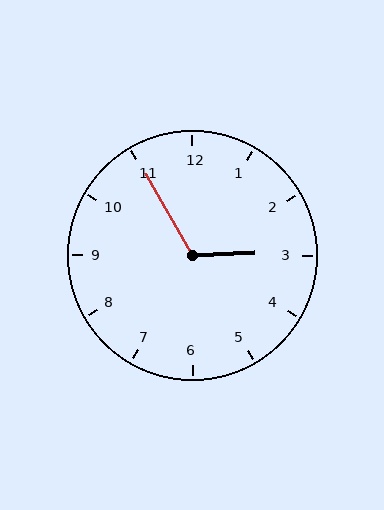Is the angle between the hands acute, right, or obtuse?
It is obtuse.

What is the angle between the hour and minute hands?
Approximately 118 degrees.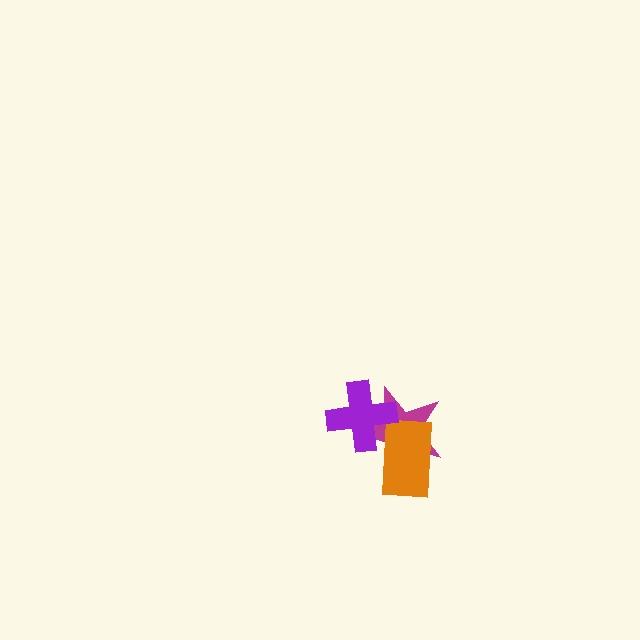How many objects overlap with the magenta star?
2 objects overlap with the magenta star.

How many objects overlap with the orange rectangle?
2 objects overlap with the orange rectangle.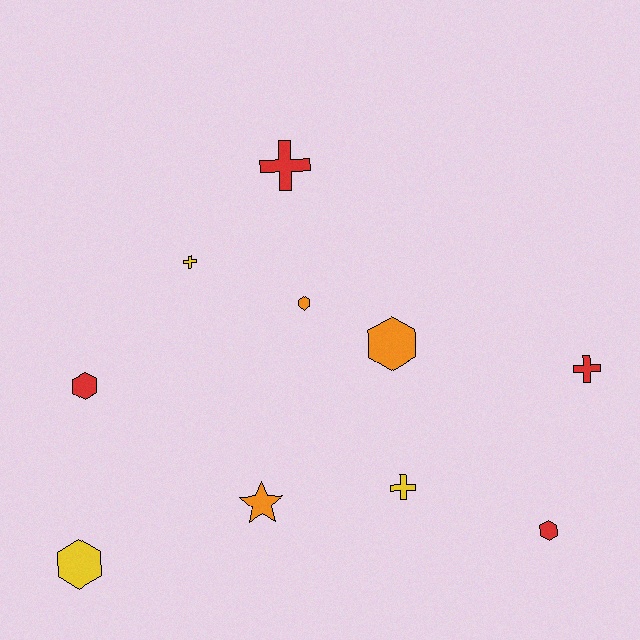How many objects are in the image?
There are 10 objects.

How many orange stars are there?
There is 1 orange star.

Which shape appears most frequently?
Hexagon, with 5 objects.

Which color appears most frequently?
Red, with 4 objects.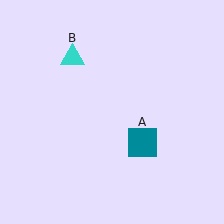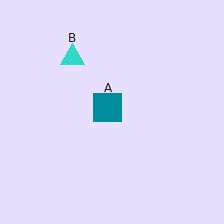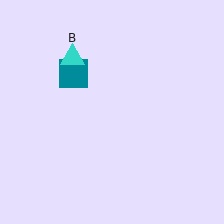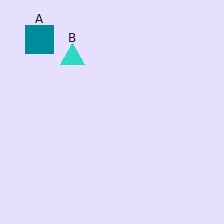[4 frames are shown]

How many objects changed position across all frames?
1 object changed position: teal square (object A).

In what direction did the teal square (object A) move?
The teal square (object A) moved up and to the left.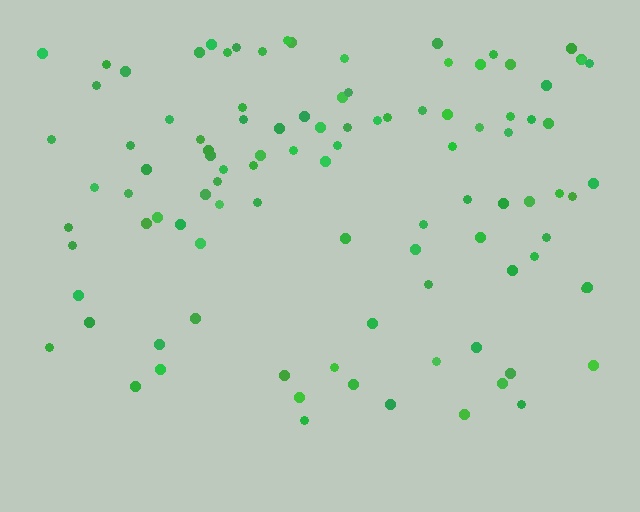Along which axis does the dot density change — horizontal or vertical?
Vertical.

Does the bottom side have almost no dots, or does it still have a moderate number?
Still a moderate number, just noticeably fewer than the top.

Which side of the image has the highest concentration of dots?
The top.